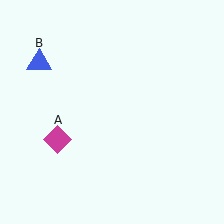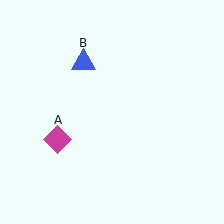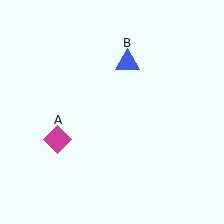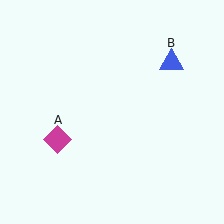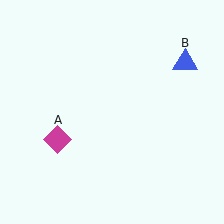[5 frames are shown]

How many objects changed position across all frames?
1 object changed position: blue triangle (object B).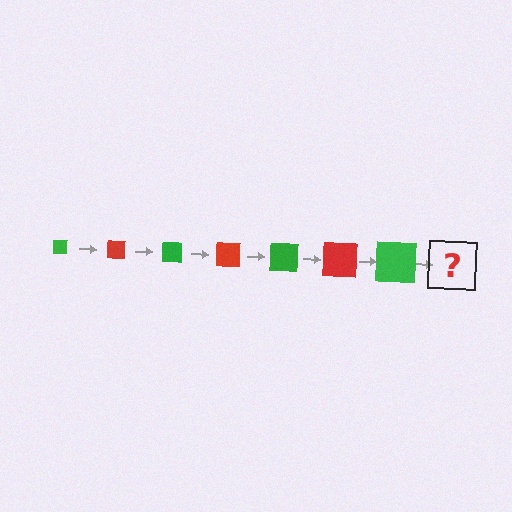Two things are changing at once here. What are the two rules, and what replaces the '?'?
The two rules are that the square grows larger each step and the color cycles through green and red. The '?' should be a red square, larger than the previous one.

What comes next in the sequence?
The next element should be a red square, larger than the previous one.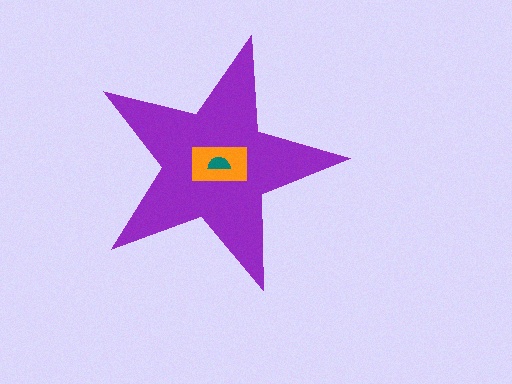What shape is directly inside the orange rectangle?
The teal semicircle.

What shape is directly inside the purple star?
The orange rectangle.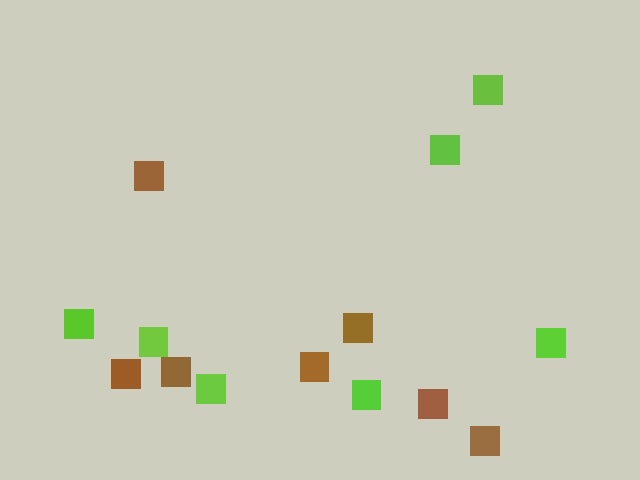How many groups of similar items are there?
There are 2 groups: one group of brown squares (7) and one group of lime squares (7).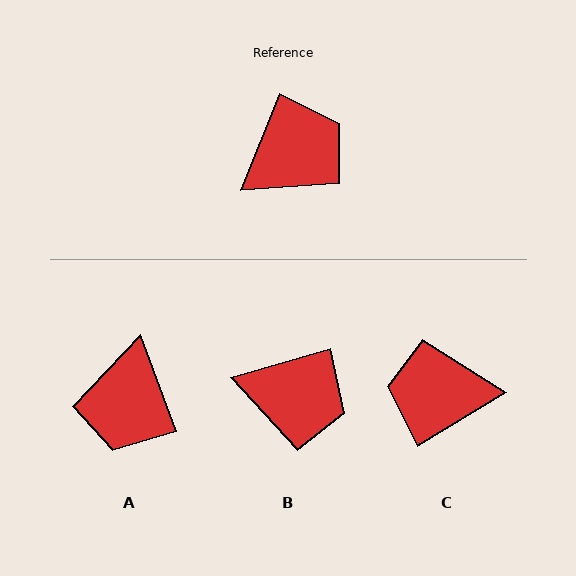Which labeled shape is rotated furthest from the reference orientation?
C, about 143 degrees away.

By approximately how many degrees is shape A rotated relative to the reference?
Approximately 137 degrees clockwise.